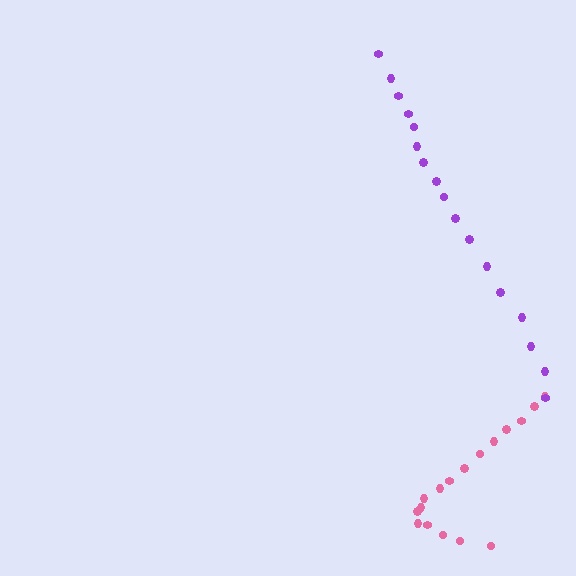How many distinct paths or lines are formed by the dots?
There are 2 distinct paths.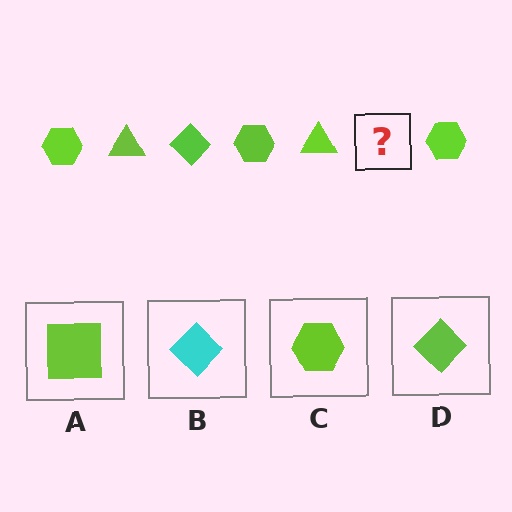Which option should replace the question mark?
Option D.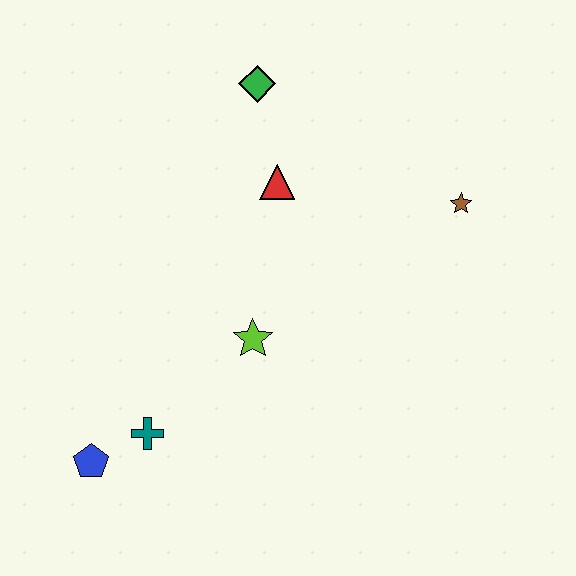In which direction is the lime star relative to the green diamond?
The lime star is below the green diamond.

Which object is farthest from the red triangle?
The blue pentagon is farthest from the red triangle.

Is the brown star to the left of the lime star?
No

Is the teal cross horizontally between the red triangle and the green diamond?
No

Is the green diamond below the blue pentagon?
No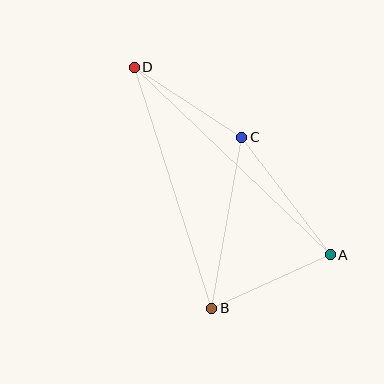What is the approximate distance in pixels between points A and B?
The distance between A and B is approximately 130 pixels.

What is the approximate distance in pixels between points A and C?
The distance between A and C is approximately 147 pixels.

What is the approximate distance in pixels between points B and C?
The distance between B and C is approximately 173 pixels.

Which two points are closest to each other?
Points C and D are closest to each other.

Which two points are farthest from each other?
Points A and D are farthest from each other.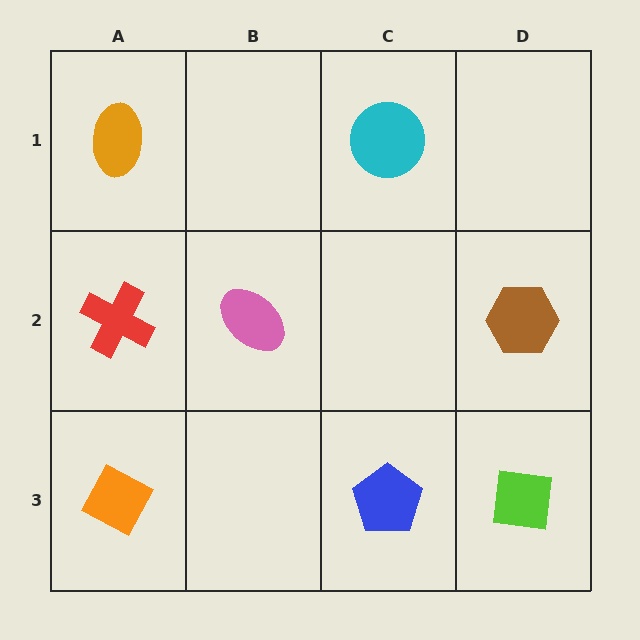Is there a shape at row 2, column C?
No, that cell is empty.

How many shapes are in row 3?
3 shapes.